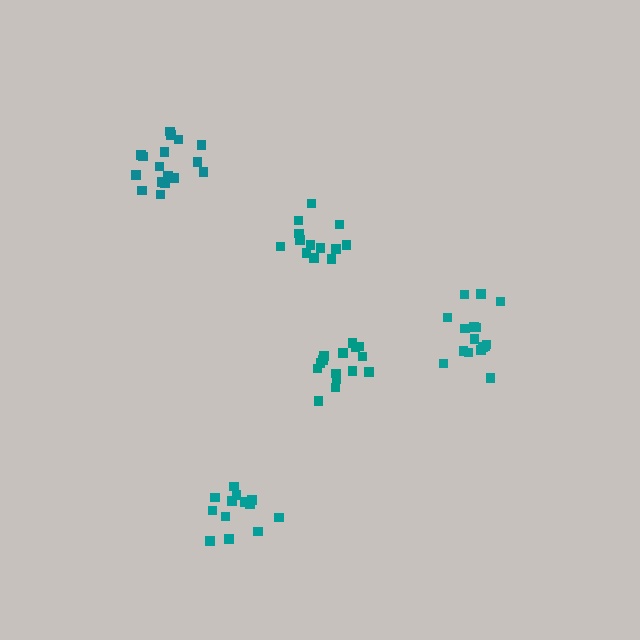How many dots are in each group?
Group 1: 14 dots, Group 2: 17 dots, Group 3: 13 dots, Group 4: 16 dots, Group 5: 15 dots (75 total).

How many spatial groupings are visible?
There are 5 spatial groupings.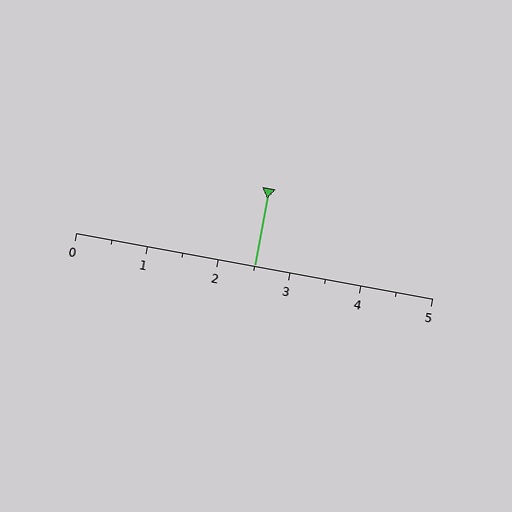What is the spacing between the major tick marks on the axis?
The major ticks are spaced 1 apart.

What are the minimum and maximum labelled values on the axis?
The axis runs from 0 to 5.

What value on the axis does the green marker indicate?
The marker indicates approximately 2.5.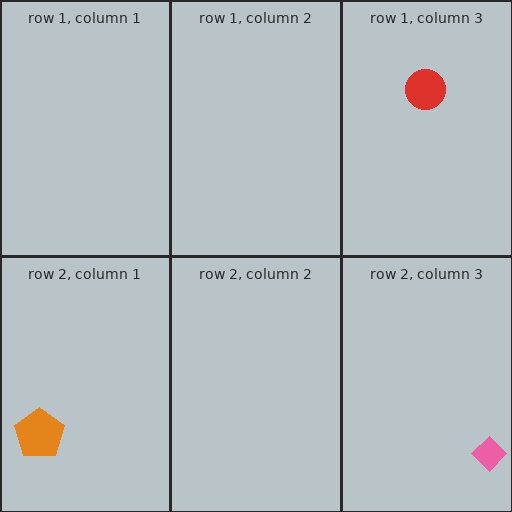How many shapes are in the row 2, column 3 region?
1.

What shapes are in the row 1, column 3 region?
The red circle.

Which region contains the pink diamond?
The row 2, column 3 region.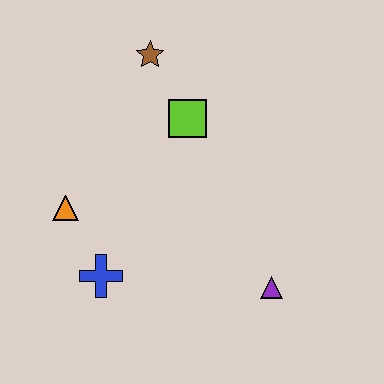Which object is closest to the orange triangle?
The blue cross is closest to the orange triangle.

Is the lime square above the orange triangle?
Yes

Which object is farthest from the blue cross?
The brown star is farthest from the blue cross.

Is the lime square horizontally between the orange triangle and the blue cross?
No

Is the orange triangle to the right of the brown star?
No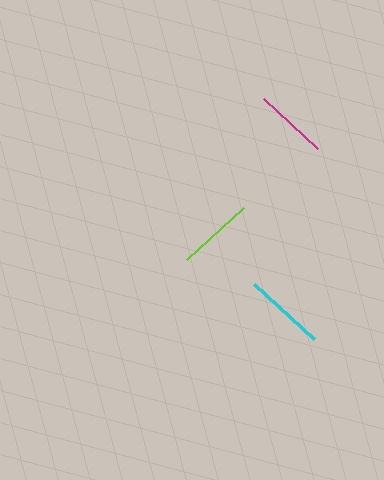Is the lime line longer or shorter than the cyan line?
The cyan line is longer than the lime line.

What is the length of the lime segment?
The lime segment is approximately 77 pixels long.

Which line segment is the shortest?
The magenta line is the shortest at approximately 74 pixels.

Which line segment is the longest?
The cyan line is the longest at approximately 81 pixels.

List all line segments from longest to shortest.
From longest to shortest: cyan, lime, magenta.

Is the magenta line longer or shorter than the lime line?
The lime line is longer than the magenta line.